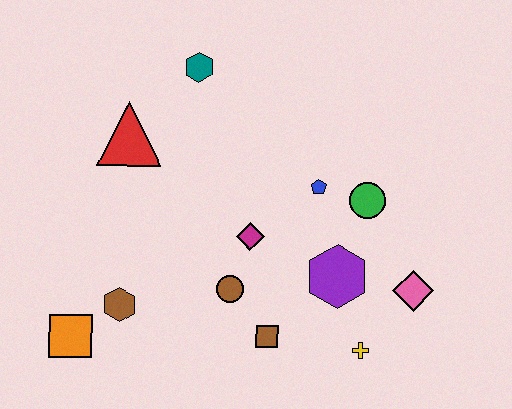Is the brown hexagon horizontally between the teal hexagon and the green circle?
No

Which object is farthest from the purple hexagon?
The orange square is farthest from the purple hexagon.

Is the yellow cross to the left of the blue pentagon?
No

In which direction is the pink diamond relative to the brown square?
The pink diamond is to the right of the brown square.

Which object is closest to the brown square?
The brown circle is closest to the brown square.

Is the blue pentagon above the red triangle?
No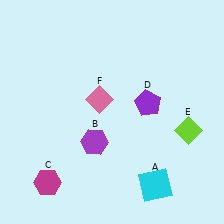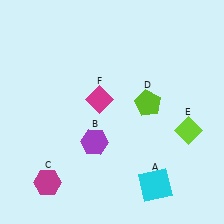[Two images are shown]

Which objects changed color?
D changed from purple to lime. F changed from pink to magenta.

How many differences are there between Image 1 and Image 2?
There are 2 differences between the two images.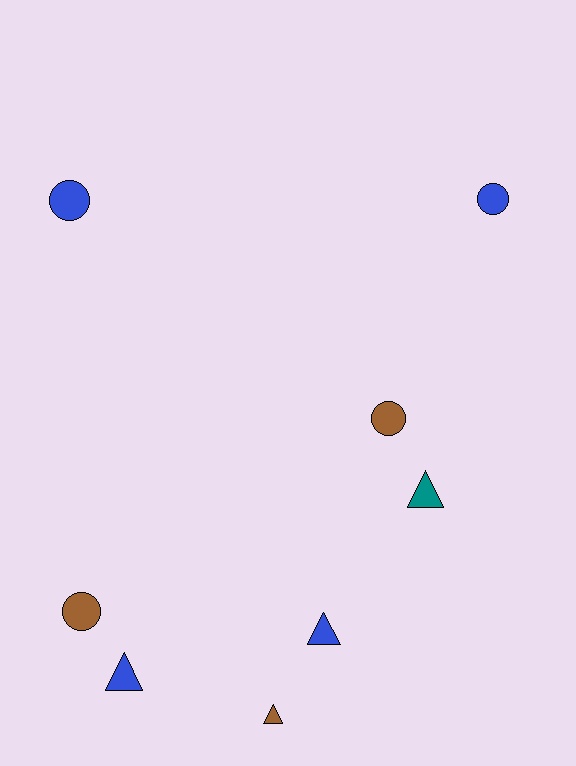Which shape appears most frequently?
Triangle, with 4 objects.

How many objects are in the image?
There are 8 objects.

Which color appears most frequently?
Blue, with 4 objects.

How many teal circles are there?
There are no teal circles.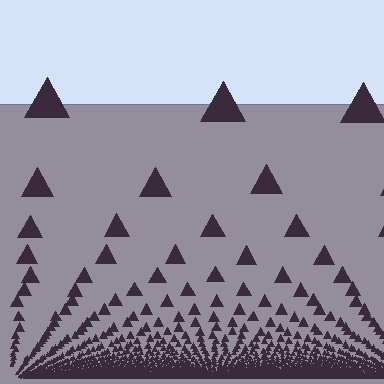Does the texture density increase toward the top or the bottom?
Density increases toward the bottom.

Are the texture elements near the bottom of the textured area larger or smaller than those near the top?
Smaller. The gradient is inverted — elements near the bottom are smaller and denser.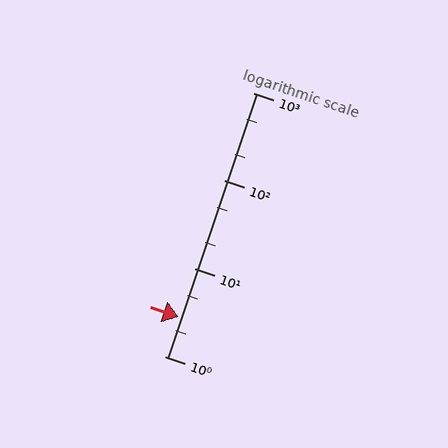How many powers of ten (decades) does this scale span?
The scale spans 3 decades, from 1 to 1000.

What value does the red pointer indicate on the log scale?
The pointer indicates approximately 2.8.